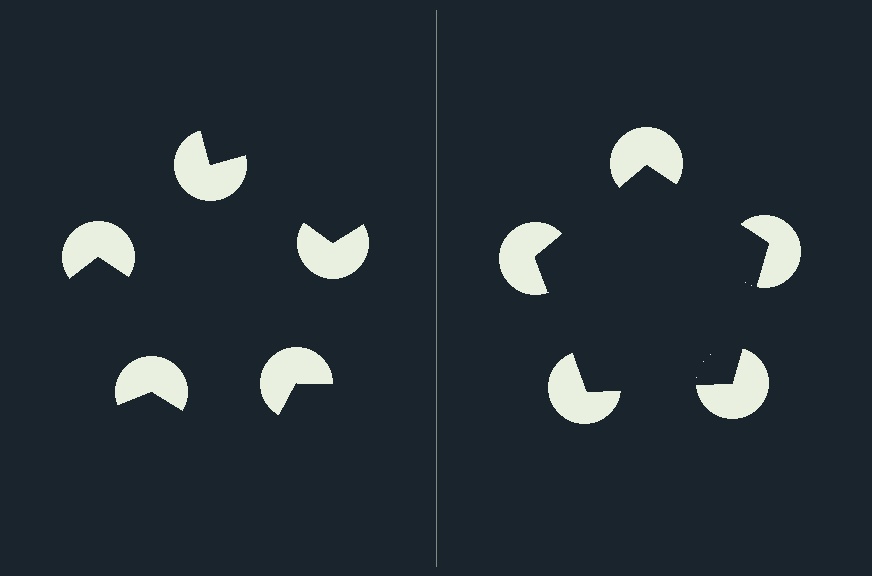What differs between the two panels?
The pac-man discs are positioned identically on both sides; only the wedge orientations differ. On the right they align to a pentagon; on the left they are misaligned.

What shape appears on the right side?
An illusory pentagon.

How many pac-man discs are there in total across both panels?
10 — 5 on each side.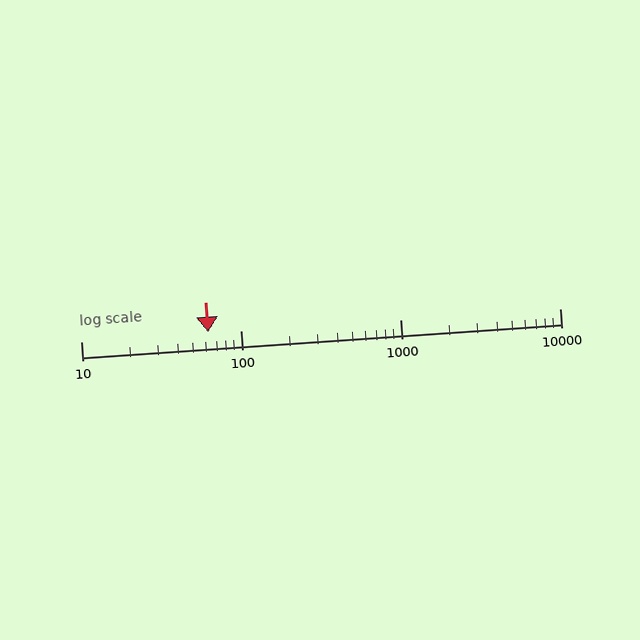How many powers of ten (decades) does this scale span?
The scale spans 3 decades, from 10 to 10000.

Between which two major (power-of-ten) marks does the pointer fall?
The pointer is between 10 and 100.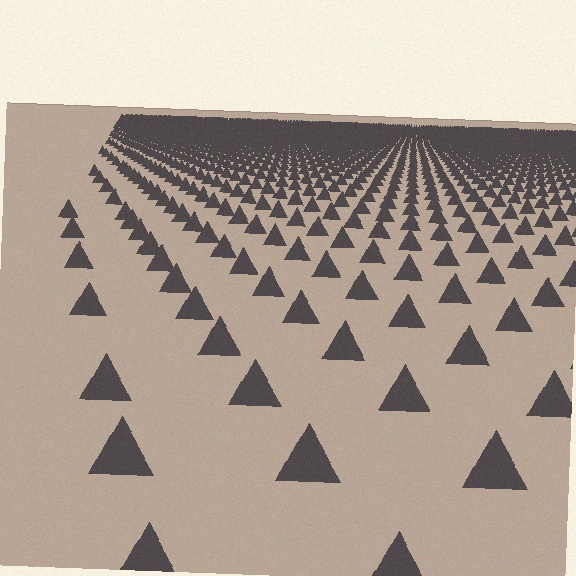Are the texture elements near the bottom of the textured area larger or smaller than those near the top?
Larger. Near the bottom, elements are closer to the viewer and appear at a bigger on-screen size.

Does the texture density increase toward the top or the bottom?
Density increases toward the top.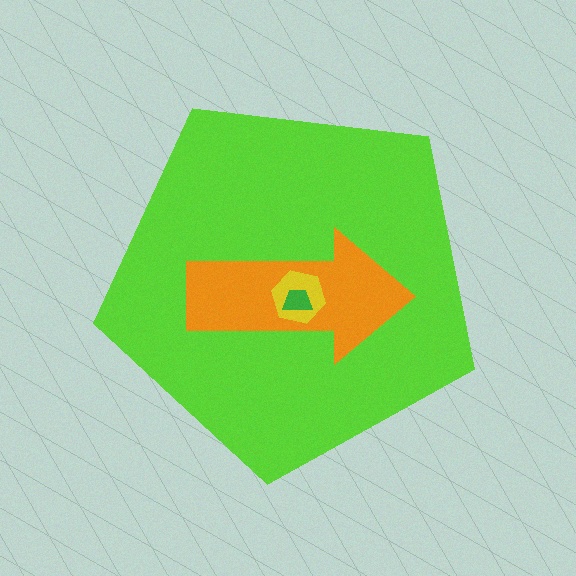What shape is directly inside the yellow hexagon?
The green trapezoid.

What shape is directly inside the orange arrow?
The yellow hexagon.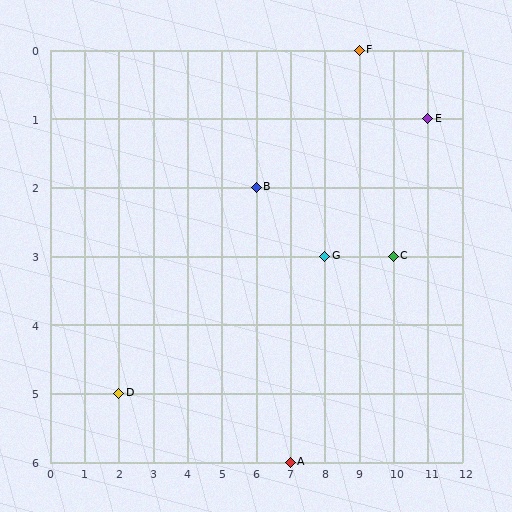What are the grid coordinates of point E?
Point E is at grid coordinates (11, 1).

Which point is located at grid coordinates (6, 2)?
Point B is at (6, 2).